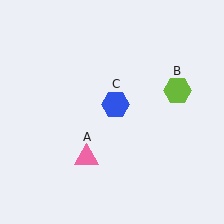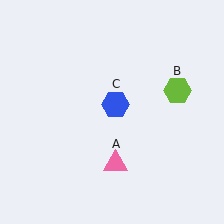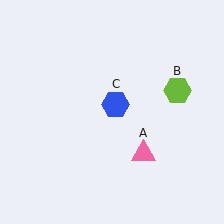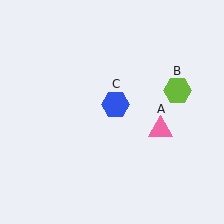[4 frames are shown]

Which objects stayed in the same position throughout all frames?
Lime hexagon (object B) and blue hexagon (object C) remained stationary.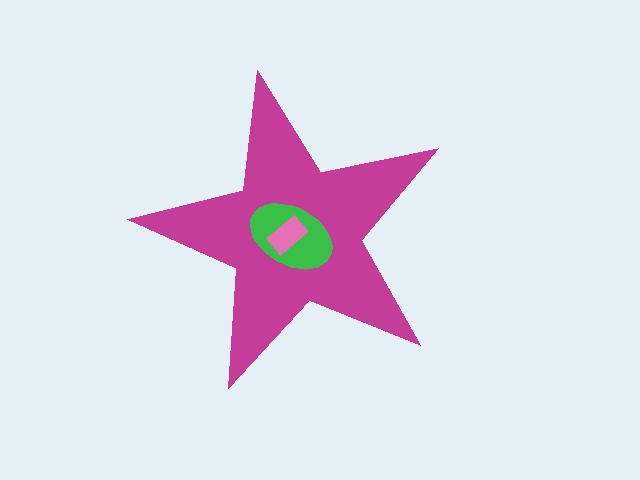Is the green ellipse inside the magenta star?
Yes.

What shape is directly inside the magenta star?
The green ellipse.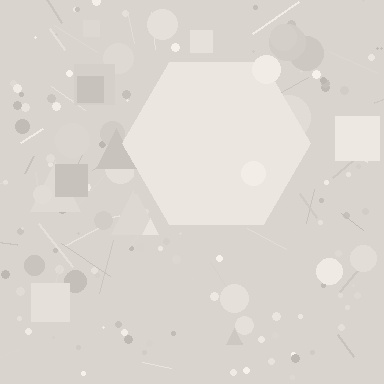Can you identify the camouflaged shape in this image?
The camouflaged shape is a hexagon.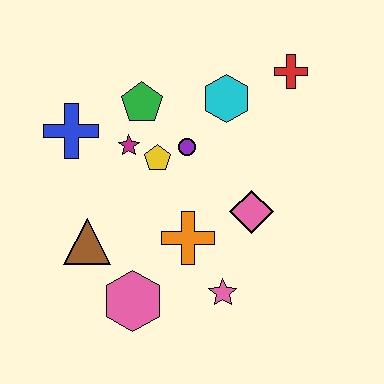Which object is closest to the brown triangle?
The pink hexagon is closest to the brown triangle.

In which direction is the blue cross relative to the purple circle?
The blue cross is to the left of the purple circle.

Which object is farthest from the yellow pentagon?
The red cross is farthest from the yellow pentagon.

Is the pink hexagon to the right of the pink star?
No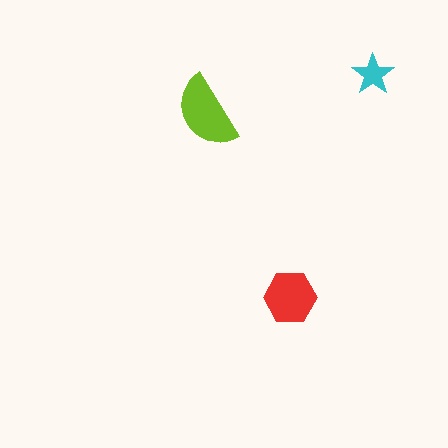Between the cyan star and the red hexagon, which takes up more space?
The red hexagon.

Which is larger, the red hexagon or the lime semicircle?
The lime semicircle.